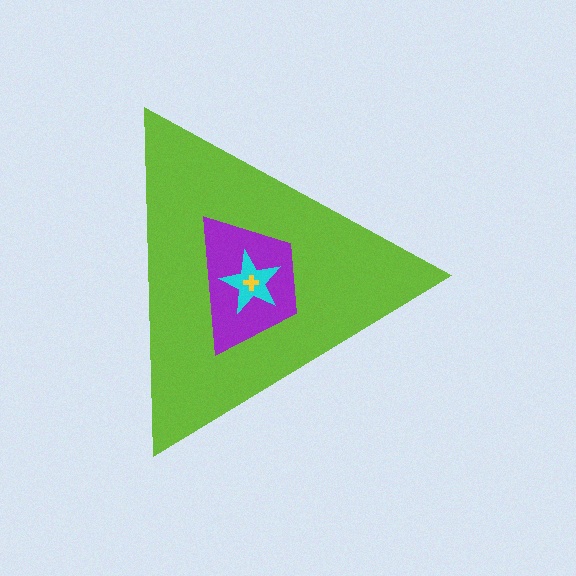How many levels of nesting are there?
4.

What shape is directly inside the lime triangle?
The purple trapezoid.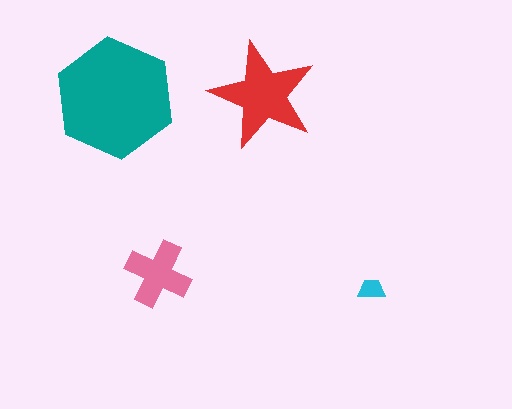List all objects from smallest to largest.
The cyan trapezoid, the pink cross, the red star, the teal hexagon.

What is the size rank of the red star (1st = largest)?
2nd.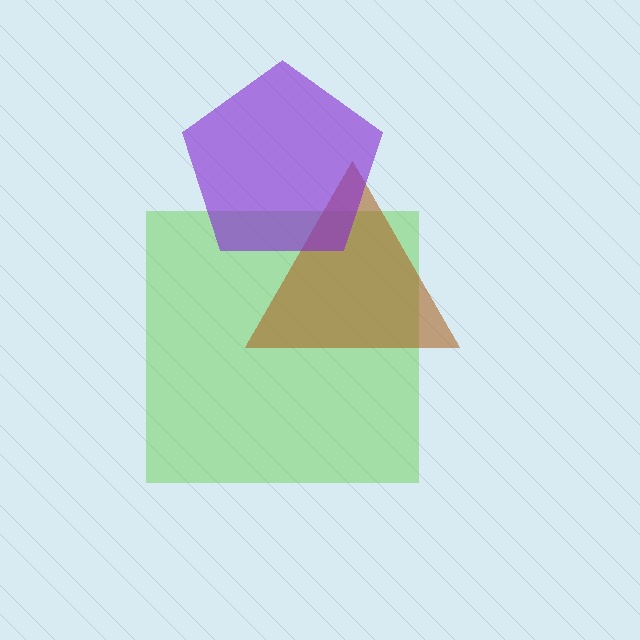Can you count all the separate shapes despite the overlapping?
Yes, there are 3 separate shapes.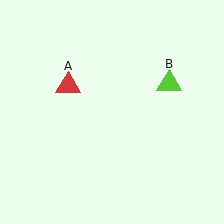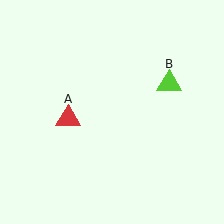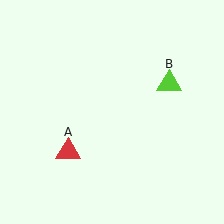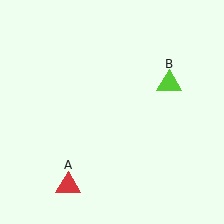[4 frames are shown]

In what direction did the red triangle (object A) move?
The red triangle (object A) moved down.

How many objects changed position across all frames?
1 object changed position: red triangle (object A).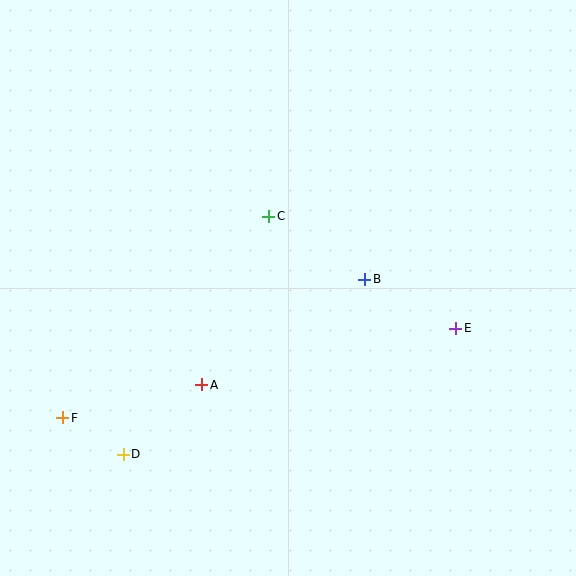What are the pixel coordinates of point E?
Point E is at (456, 328).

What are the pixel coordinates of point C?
Point C is at (269, 216).